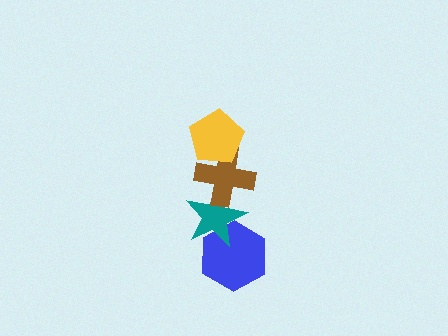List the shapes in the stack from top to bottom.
From top to bottom: the yellow pentagon, the brown cross, the teal star, the blue hexagon.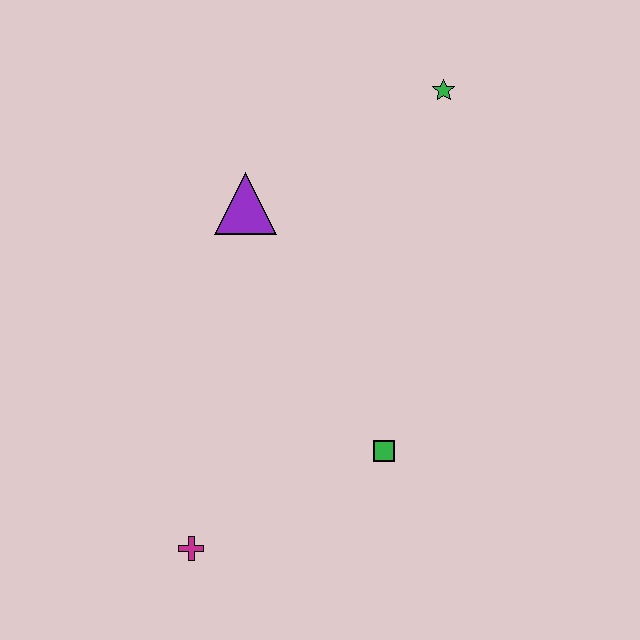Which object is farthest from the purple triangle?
The magenta cross is farthest from the purple triangle.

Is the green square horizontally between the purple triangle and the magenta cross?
No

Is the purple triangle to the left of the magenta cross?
No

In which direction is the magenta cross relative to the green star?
The magenta cross is below the green star.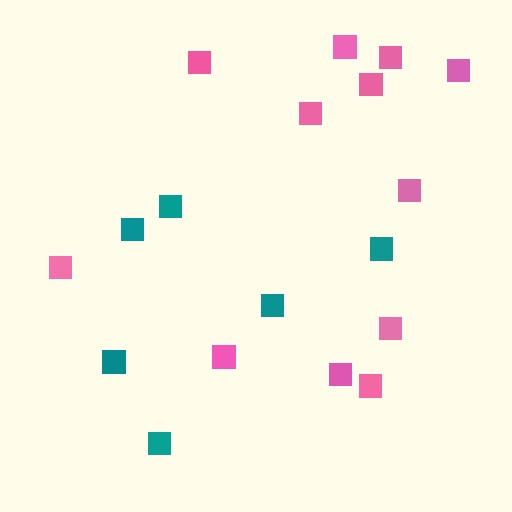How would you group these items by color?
There are 2 groups: one group of pink squares (12) and one group of teal squares (6).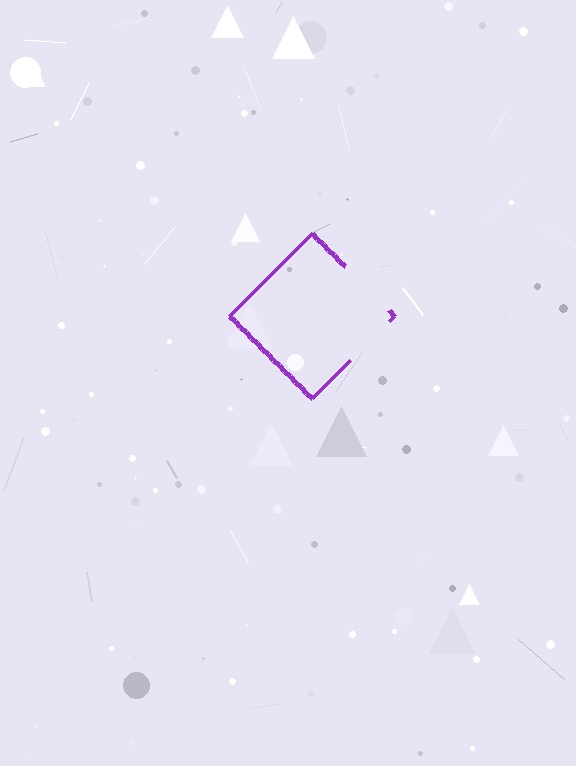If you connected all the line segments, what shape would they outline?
They would outline a diamond.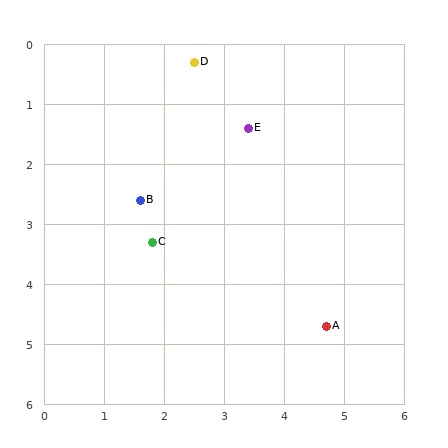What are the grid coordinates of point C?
Point C is at approximately (1.8, 3.3).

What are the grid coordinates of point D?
Point D is at approximately (2.5, 0.3).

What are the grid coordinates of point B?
Point B is at approximately (1.6, 2.6).